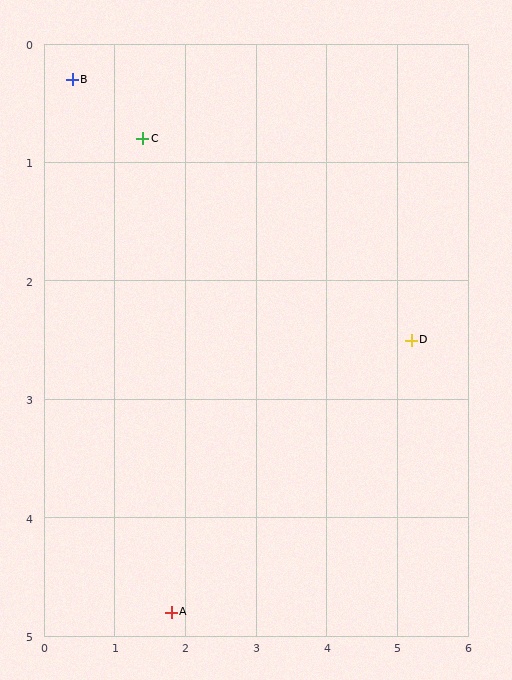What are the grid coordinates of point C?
Point C is at approximately (1.4, 0.8).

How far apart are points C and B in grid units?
Points C and B are about 1.1 grid units apart.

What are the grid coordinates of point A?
Point A is at approximately (1.8, 4.8).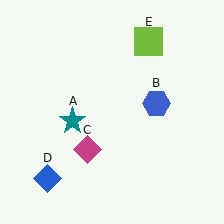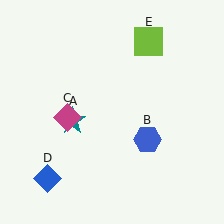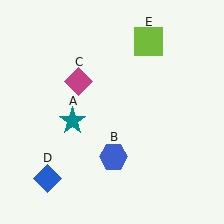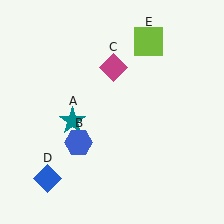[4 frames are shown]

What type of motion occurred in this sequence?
The blue hexagon (object B), magenta diamond (object C) rotated clockwise around the center of the scene.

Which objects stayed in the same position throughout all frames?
Teal star (object A) and blue diamond (object D) and lime square (object E) remained stationary.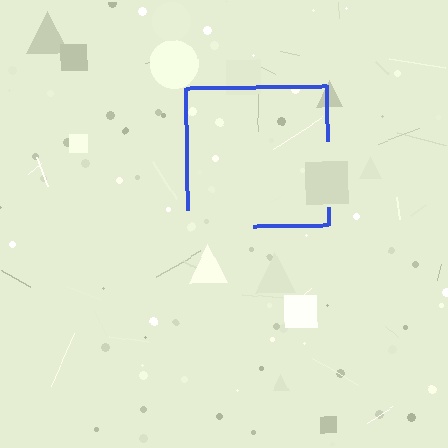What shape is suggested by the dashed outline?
The dashed outline suggests a square.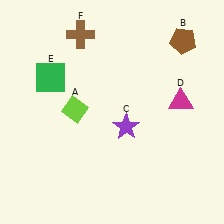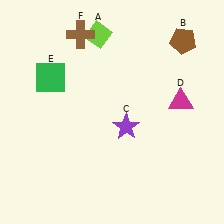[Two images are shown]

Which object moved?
The lime diamond (A) moved up.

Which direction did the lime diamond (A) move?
The lime diamond (A) moved up.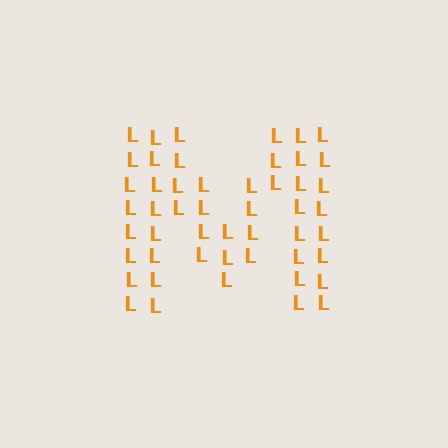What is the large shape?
The large shape is the letter M.